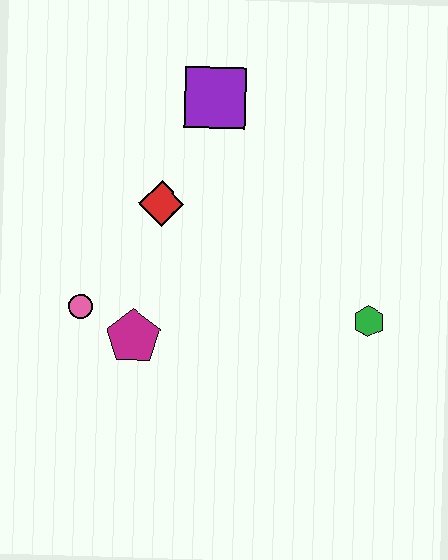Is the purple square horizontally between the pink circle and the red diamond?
No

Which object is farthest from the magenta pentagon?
The purple square is farthest from the magenta pentagon.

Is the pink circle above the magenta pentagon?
Yes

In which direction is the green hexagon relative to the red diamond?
The green hexagon is to the right of the red diamond.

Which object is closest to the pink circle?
The magenta pentagon is closest to the pink circle.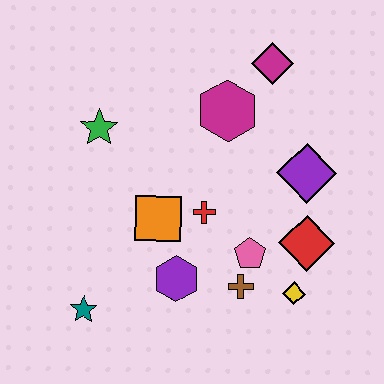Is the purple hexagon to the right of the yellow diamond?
No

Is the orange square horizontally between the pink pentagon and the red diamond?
No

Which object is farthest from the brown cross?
The magenta diamond is farthest from the brown cross.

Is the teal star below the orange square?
Yes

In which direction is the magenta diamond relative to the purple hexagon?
The magenta diamond is above the purple hexagon.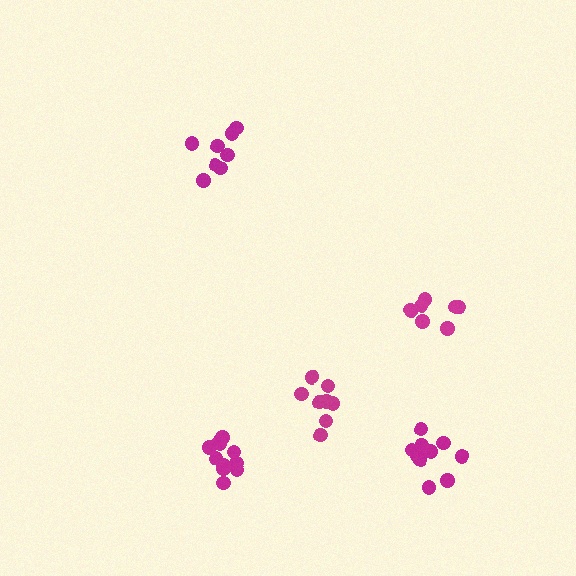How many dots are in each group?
Group 1: 10 dots, Group 2: 8 dots, Group 3: 11 dots, Group 4: 8 dots, Group 5: 7 dots (44 total).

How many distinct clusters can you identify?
There are 5 distinct clusters.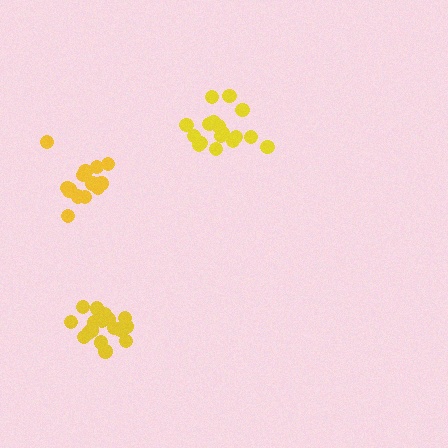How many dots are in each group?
Group 1: 17 dots, Group 2: 15 dots, Group 3: 18 dots (50 total).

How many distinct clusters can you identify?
There are 3 distinct clusters.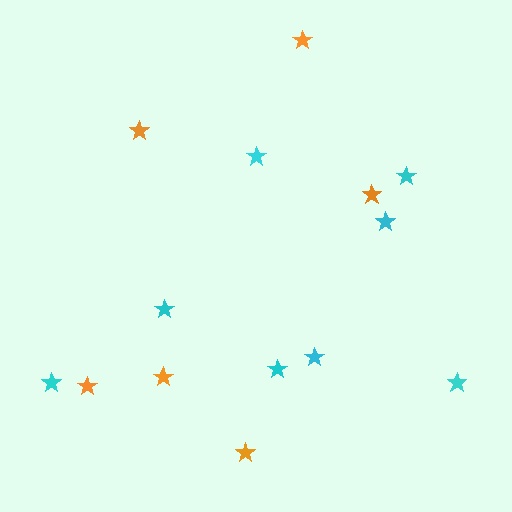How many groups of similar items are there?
There are 2 groups: one group of cyan stars (8) and one group of orange stars (6).